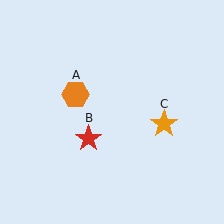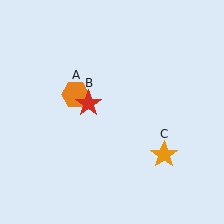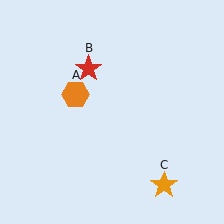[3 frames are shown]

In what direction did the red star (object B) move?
The red star (object B) moved up.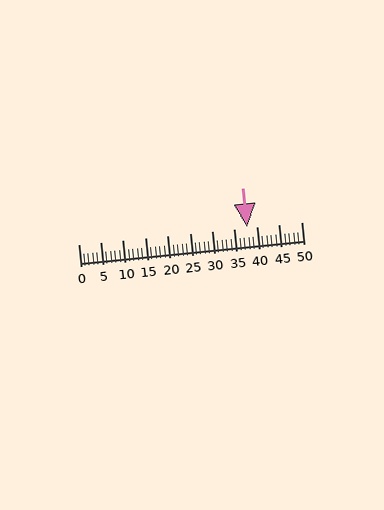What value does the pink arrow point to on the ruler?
The pink arrow points to approximately 38.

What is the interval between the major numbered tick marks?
The major tick marks are spaced 5 units apart.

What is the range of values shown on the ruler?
The ruler shows values from 0 to 50.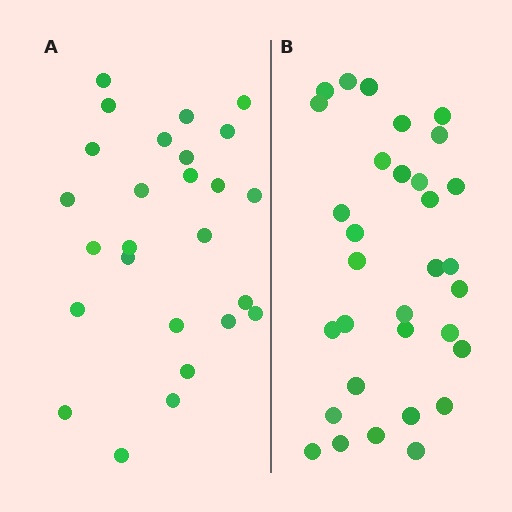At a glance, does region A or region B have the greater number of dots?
Region B (the right region) has more dots.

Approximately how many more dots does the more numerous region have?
Region B has about 6 more dots than region A.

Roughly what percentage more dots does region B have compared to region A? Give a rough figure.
About 25% more.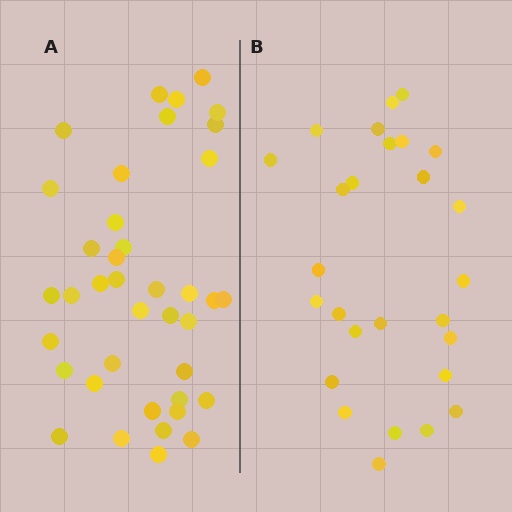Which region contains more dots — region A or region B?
Region A (the left region) has more dots.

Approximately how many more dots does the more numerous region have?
Region A has roughly 12 or so more dots than region B.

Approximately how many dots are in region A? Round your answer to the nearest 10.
About 40 dots. (The exact count is 39, which rounds to 40.)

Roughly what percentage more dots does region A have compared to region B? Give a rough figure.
About 45% more.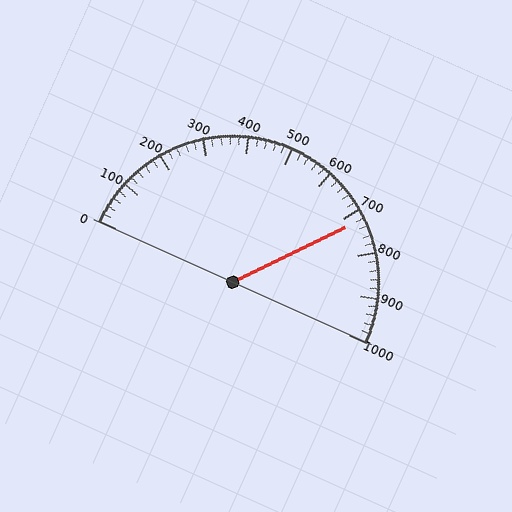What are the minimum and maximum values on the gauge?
The gauge ranges from 0 to 1000.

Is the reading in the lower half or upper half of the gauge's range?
The reading is in the upper half of the range (0 to 1000).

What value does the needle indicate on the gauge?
The needle indicates approximately 720.